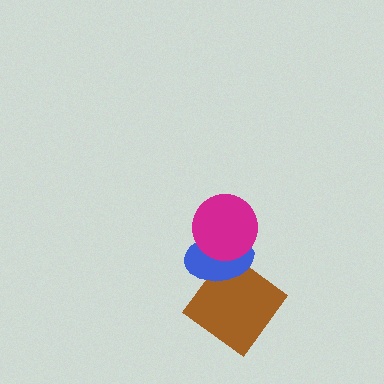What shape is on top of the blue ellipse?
The magenta circle is on top of the blue ellipse.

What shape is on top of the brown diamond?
The blue ellipse is on top of the brown diamond.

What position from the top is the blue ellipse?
The blue ellipse is 2nd from the top.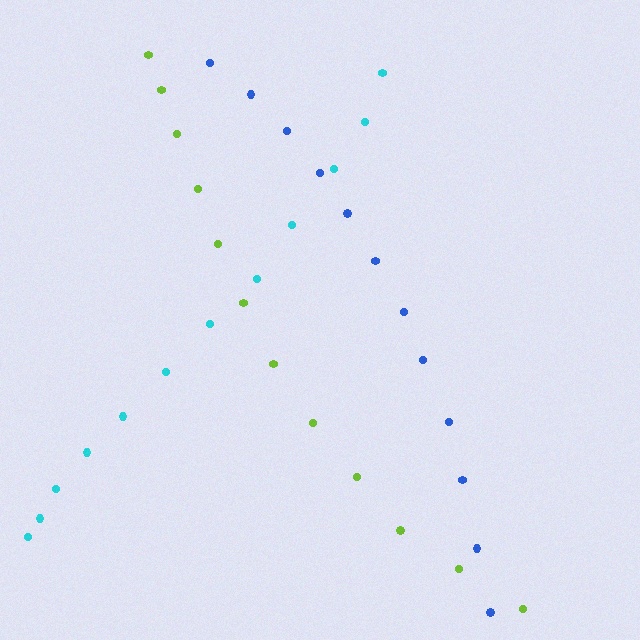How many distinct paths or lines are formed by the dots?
There are 3 distinct paths.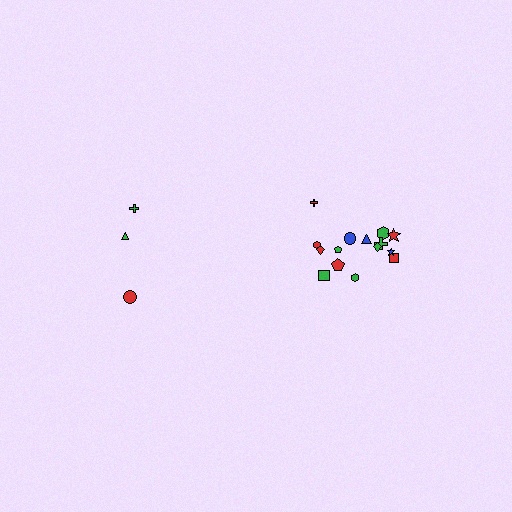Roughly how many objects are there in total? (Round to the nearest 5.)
Roughly 20 objects in total.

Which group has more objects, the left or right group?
The right group.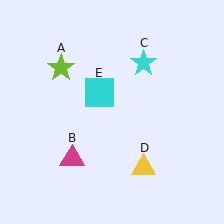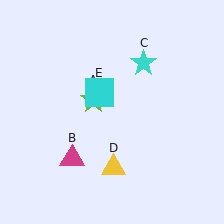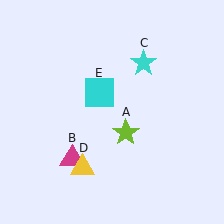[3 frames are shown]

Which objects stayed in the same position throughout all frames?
Magenta triangle (object B) and cyan star (object C) and cyan square (object E) remained stationary.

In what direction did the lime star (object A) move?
The lime star (object A) moved down and to the right.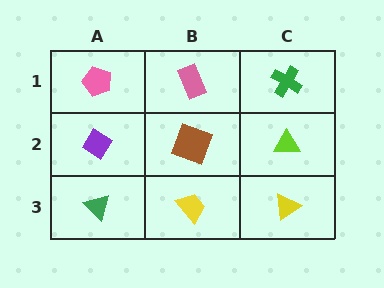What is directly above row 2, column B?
A pink rectangle.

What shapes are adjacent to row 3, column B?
A brown square (row 2, column B), a green triangle (row 3, column A), a yellow triangle (row 3, column C).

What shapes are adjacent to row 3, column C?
A lime triangle (row 2, column C), a yellow trapezoid (row 3, column B).